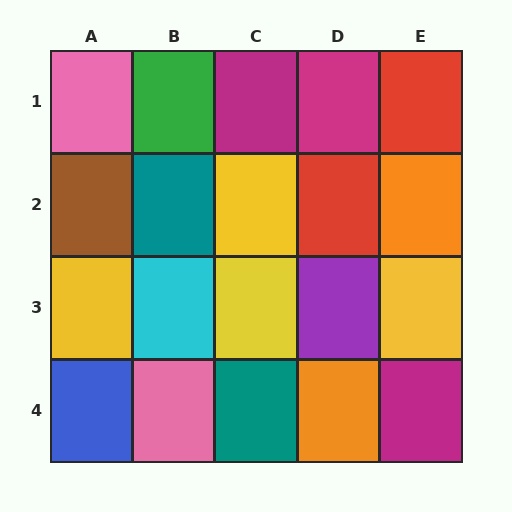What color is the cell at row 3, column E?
Yellow.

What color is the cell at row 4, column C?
Teal.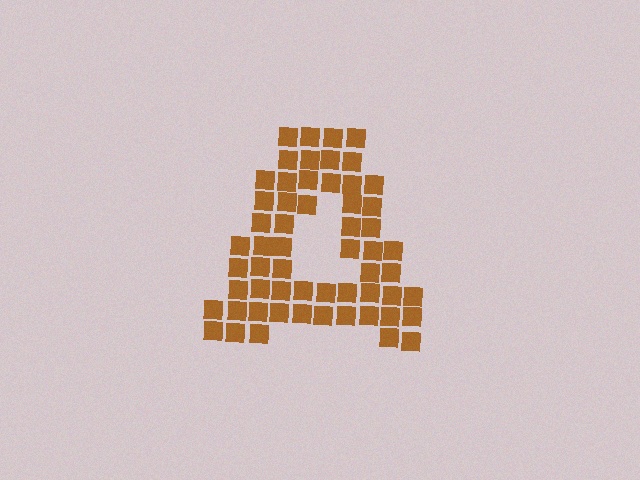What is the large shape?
The large shape is the letter A.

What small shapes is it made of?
It is made of small squares.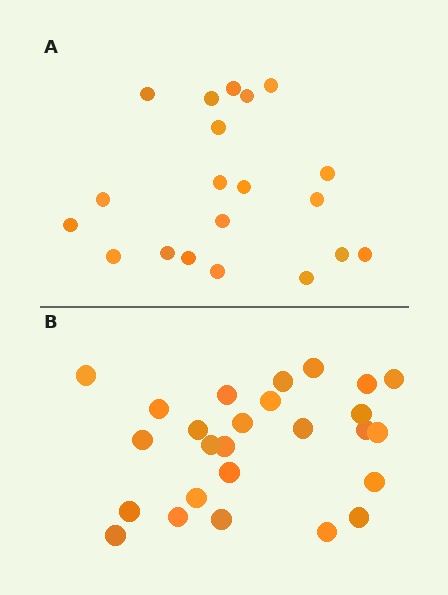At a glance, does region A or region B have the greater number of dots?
Region B (the bottom region) has more dots.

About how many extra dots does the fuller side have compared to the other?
Region B has about 6 more dots than region A.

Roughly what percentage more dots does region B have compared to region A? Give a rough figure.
About 30% more.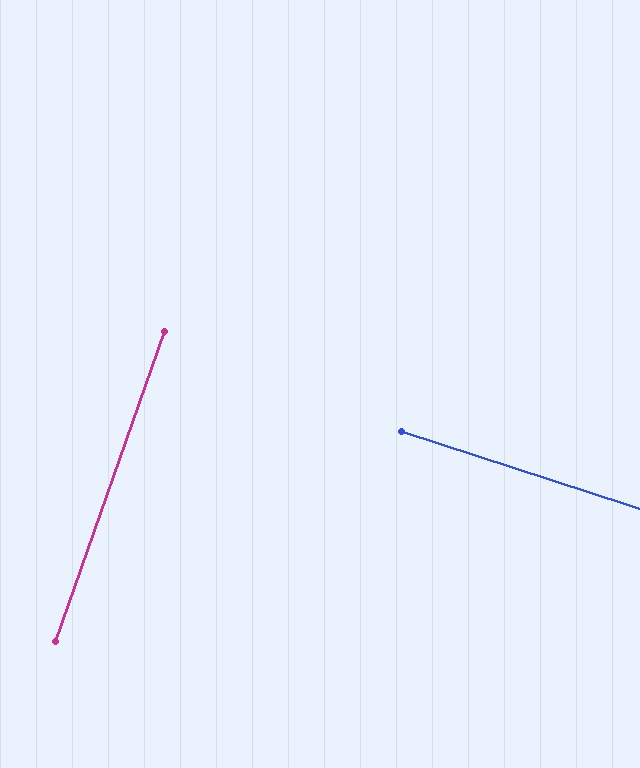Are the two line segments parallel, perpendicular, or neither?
Perpendicular — they meet at approximately 89°.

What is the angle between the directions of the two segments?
Approximately 89 degrees.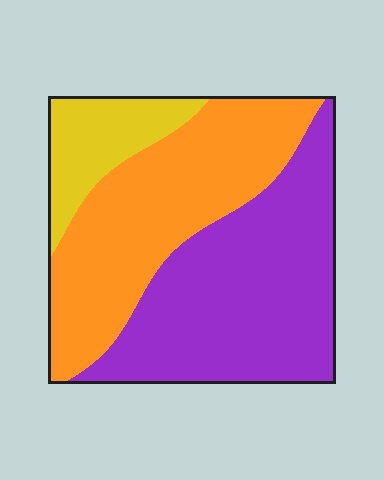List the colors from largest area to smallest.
From largest to smallest: purple, orange, yellow.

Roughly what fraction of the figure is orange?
Orange takes up about two fifths (2/5) of the figure.